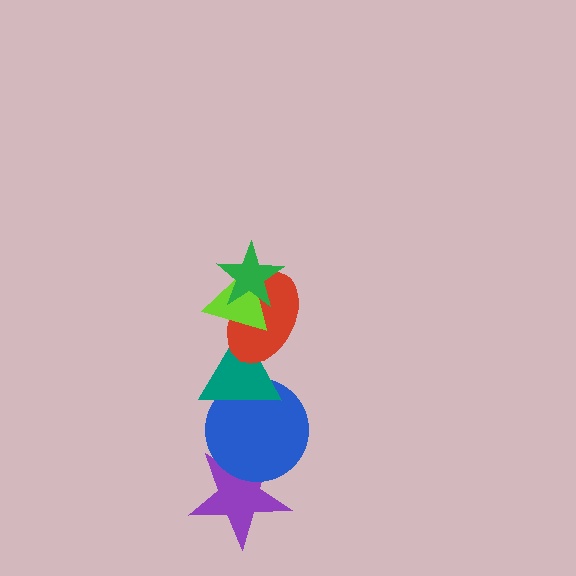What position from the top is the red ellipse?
The red ellipse is 3rd from the top.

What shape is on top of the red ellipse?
The lime triangle is on top of the red ellipse.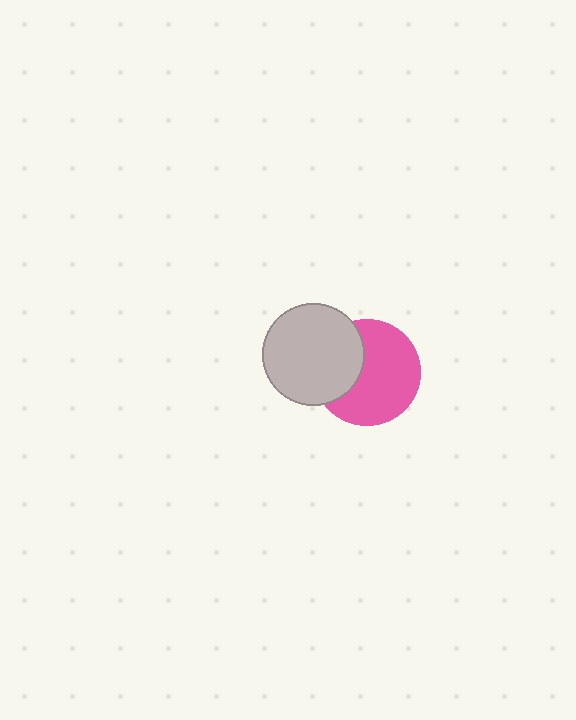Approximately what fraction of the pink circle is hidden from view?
Roughly 34% of the pink circle is hidden behind the light gray circle.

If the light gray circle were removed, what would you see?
You would see the complete pink circle.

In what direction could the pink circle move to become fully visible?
The pink circle could move right. That would shift it out from behind the light gray circle entirely.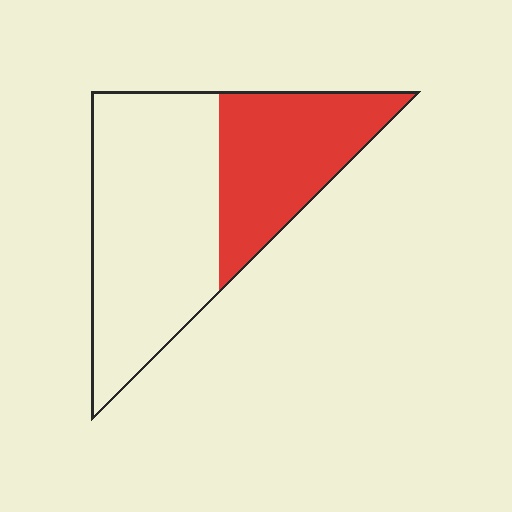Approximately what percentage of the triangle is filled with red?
Approximately 40%.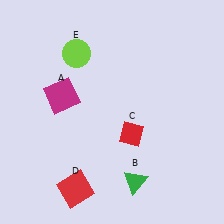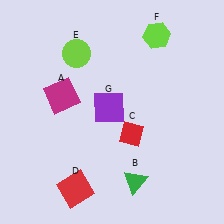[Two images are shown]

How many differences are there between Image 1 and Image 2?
There are 2 differences between the two images.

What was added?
A lime hexagon (F), a purple square (G) were added in Image 2.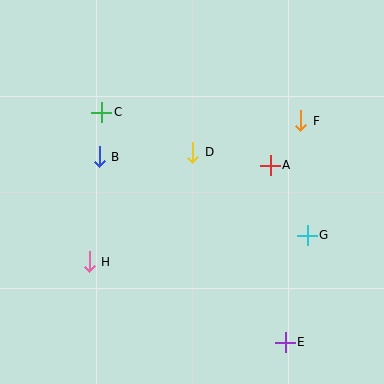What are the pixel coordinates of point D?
Point D is at (193, 152).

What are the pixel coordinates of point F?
Point F is at (301, 121).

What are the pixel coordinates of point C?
Point C is at (102, 112).